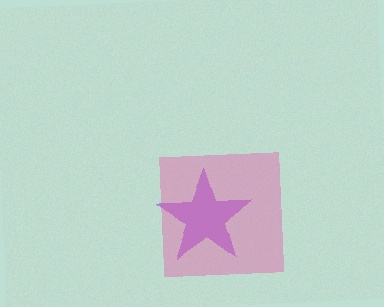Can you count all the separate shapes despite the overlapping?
Yes, there are 2 separate shapes.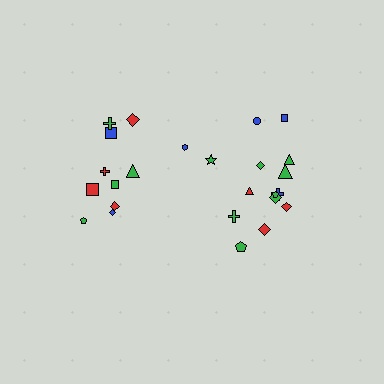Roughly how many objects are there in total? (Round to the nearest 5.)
Roughly 25 objects in total.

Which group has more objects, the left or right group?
The right group.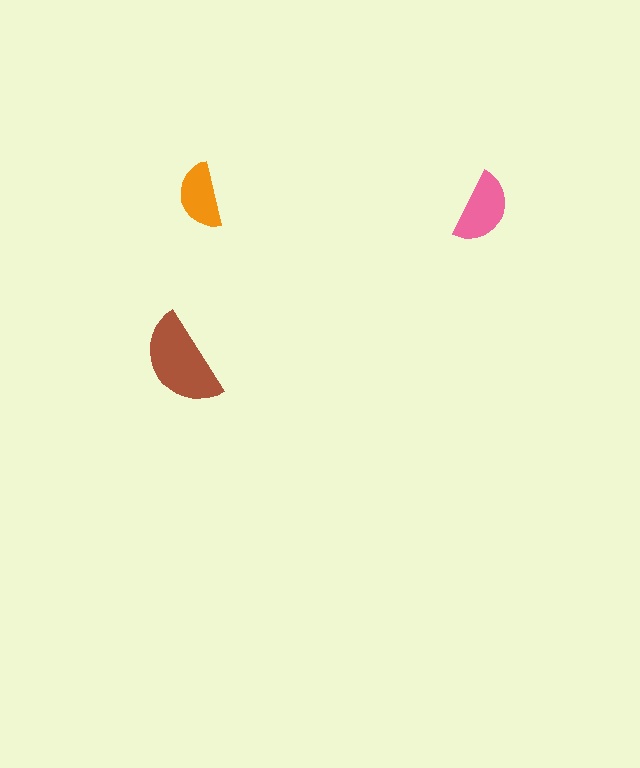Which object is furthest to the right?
The pink semicircle is rightmost.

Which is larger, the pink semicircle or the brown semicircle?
The brown one.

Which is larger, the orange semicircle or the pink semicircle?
The pink one.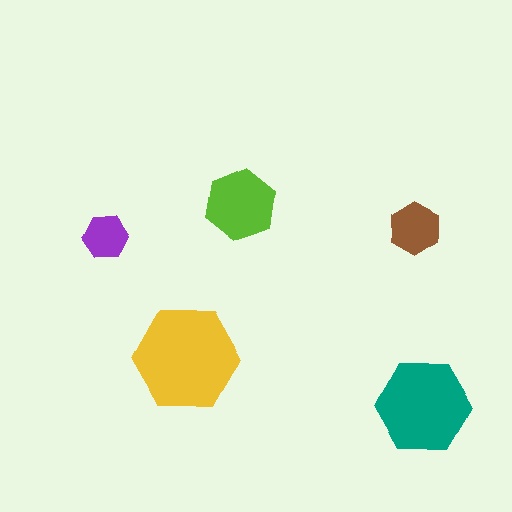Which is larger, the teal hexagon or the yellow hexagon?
The yellow one.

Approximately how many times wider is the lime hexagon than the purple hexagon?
About 1.5 times wider.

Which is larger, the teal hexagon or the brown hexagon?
The teal one.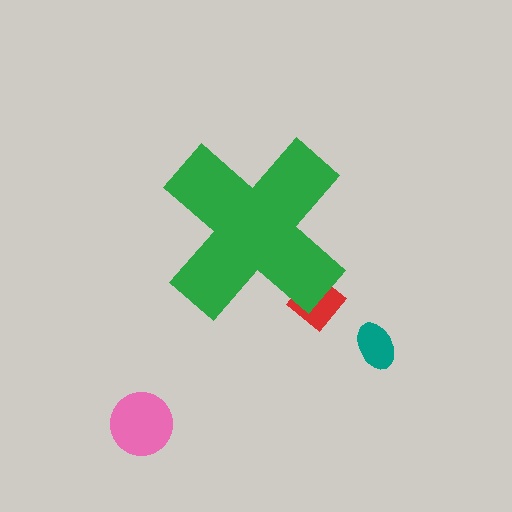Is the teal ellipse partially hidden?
No, the teal ellipse is fully visible.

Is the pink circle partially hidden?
No, the pink circle is fully visible.